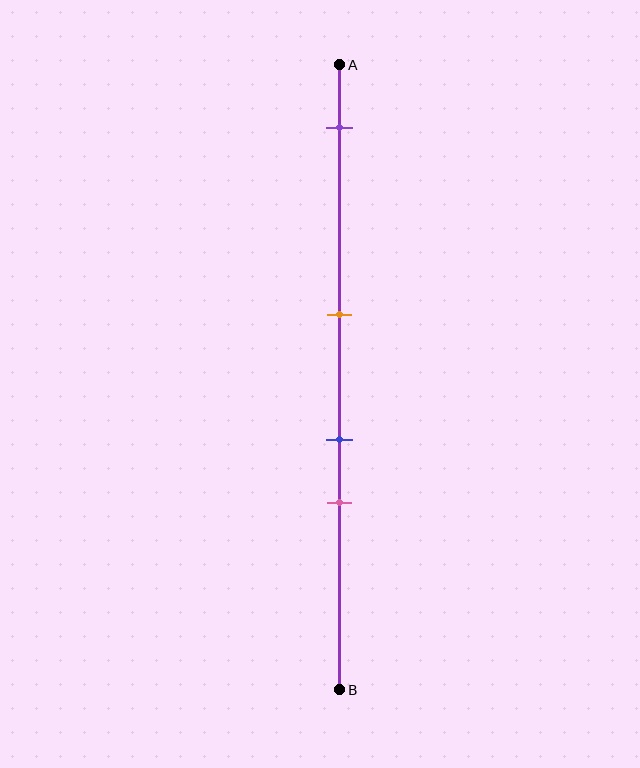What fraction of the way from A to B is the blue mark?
The blue mark is approximately 60% (0.6) of the way from A to B.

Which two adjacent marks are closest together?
The blue and pink marks are the closest adjacent pair.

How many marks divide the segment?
There are 4 marks dividing the segment.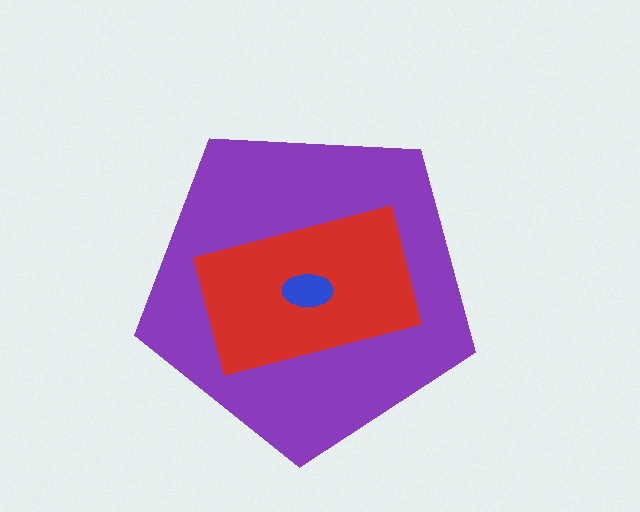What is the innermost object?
The blue ellipse.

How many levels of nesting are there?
3.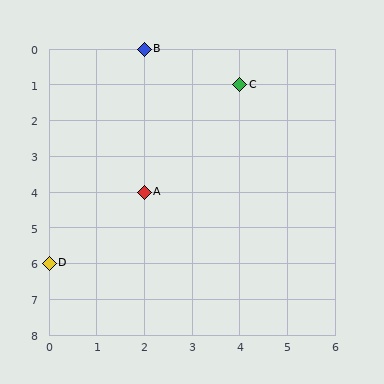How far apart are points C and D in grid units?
Points C and D are 4 columns and 5 rows apart (about 6.4 grid units diagonally).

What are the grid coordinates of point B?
Point B is at grid coordinates (2, 0).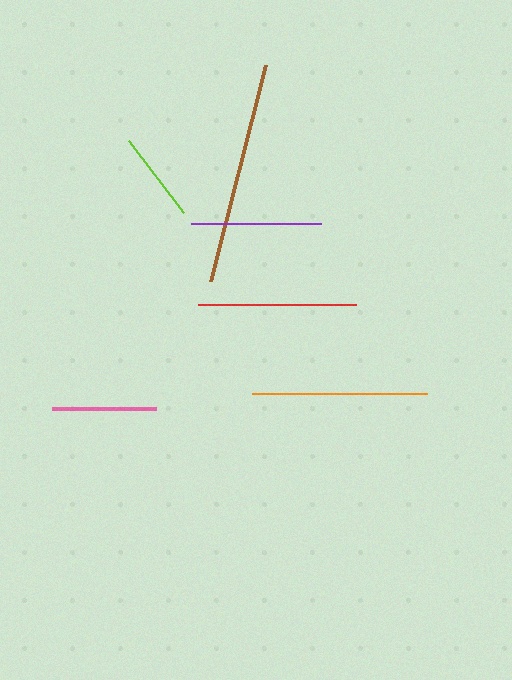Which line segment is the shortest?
The lime line is the shortest at approximately 91 pixels.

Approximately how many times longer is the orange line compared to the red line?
The orange line is approximately 1.1 times the length of the red line.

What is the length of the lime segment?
The lime segment is approximately 91 pixels long.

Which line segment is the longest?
The brown line is the longest at approximately 223 pixels.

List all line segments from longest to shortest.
From longest to shortest: brown, orange, red, purple, pink, lime.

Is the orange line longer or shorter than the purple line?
The orange line is longer than the purple line.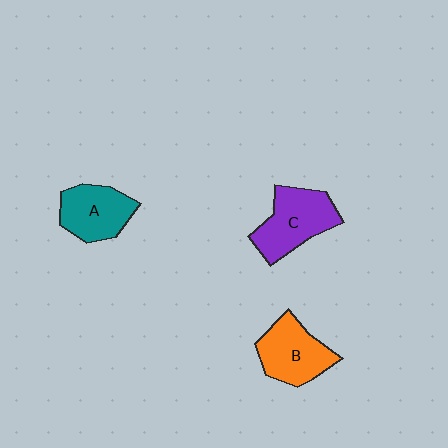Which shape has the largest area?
Shape C (purple).